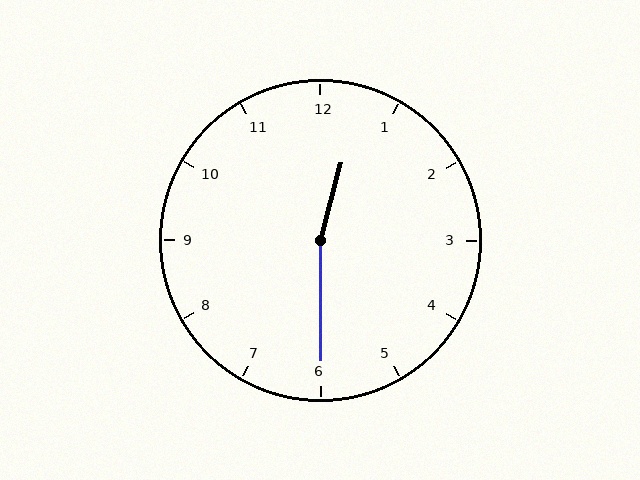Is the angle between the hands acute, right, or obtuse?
It is obtuse.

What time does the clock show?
12:30.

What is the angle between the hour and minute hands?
Approximately 165 degrees.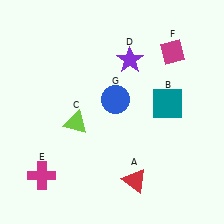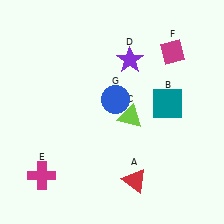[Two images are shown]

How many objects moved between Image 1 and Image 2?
1 object moved between the two images.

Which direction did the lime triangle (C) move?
The lime triangle (C) moved right.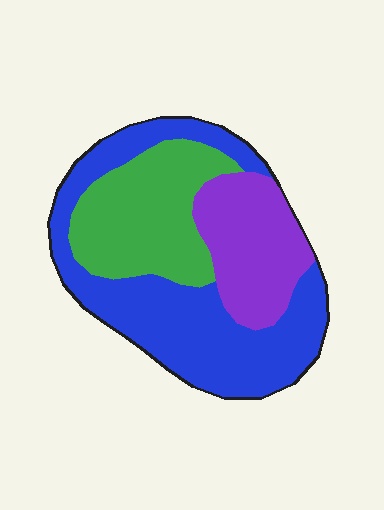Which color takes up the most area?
Blue, at roughly 50%.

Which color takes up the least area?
Purple, at roughly 25%.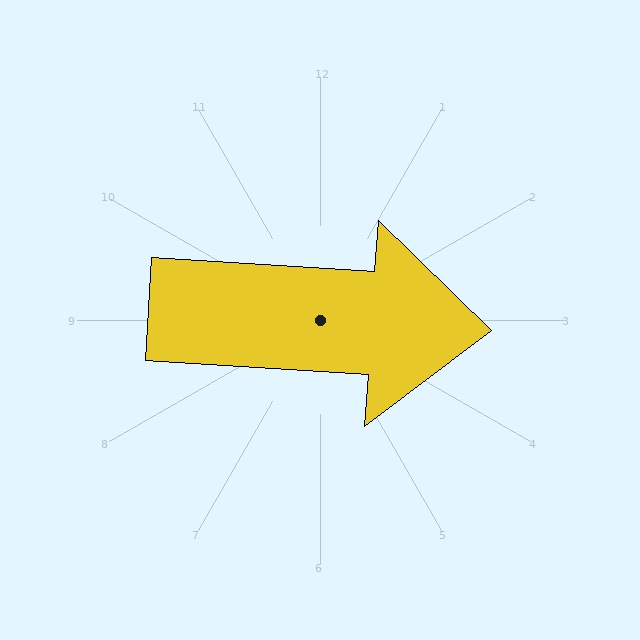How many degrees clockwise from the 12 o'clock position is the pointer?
Approximately 94 degrees.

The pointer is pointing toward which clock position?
Roughly 3 o'clock.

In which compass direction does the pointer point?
East.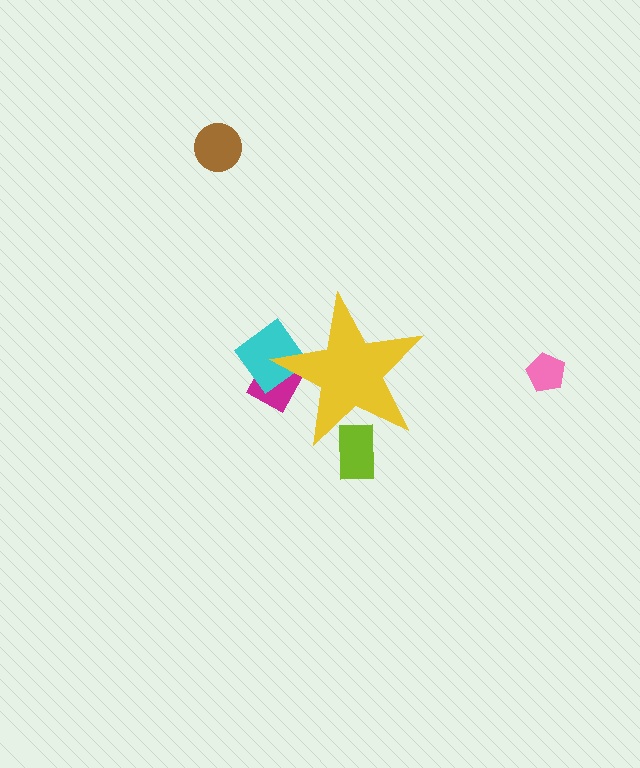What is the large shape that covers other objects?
A yellow star.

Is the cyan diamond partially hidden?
Yes, the cyan diamond is partially hidden behind the yellow star.